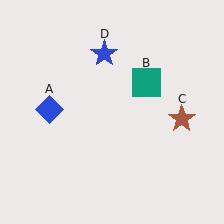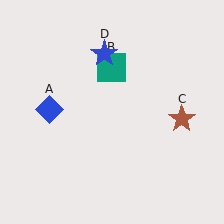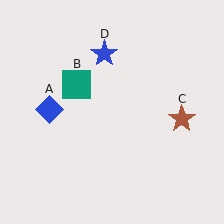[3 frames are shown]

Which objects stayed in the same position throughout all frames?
Blue diamond (object A) and brown star (object C) and blue star (object D) remained stationary.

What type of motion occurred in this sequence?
The teal square (object B) rotated counterclockwise around the center of the scene.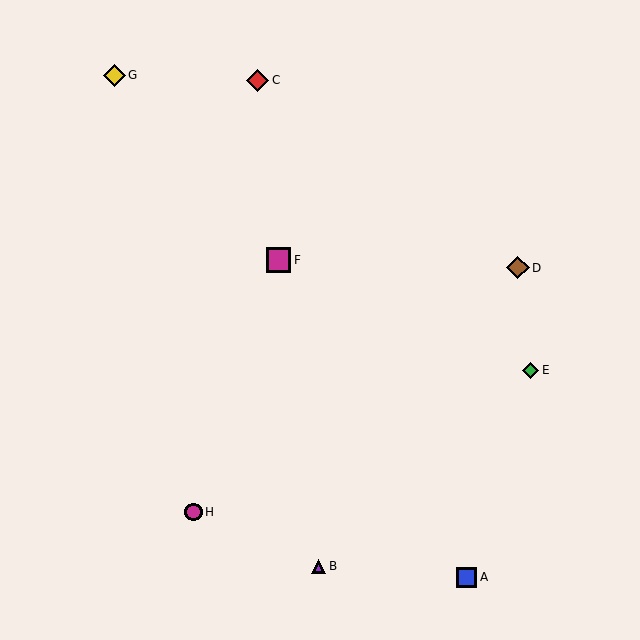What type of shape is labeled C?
Shape C is a red diamond.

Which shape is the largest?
The magenta square (labeled F) is the largest.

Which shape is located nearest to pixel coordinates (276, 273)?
The magenta square (labeled F) at (279, 260) is nearest to that location.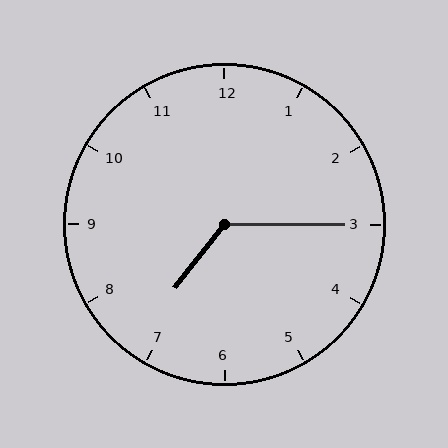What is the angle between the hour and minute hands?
Approximately 128 degrees.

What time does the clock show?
7:15.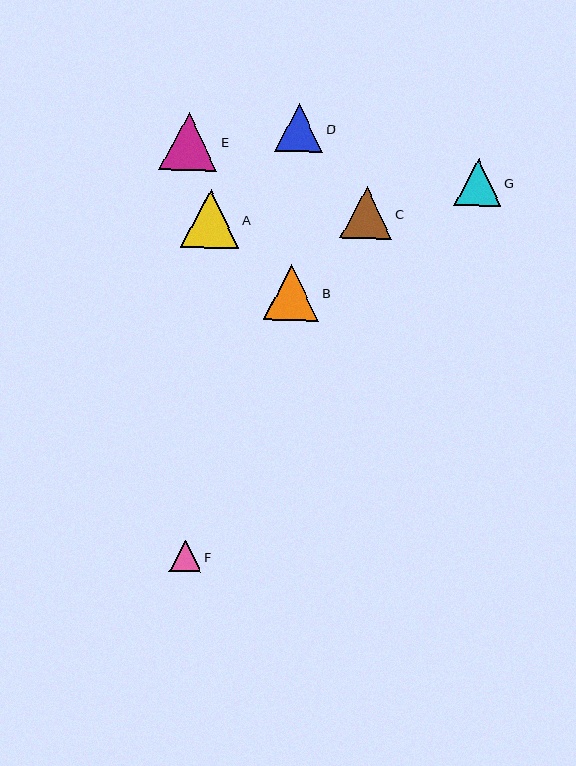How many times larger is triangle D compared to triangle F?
Triangle D is approximately 1.5 times the size of triangle F.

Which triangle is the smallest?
Triangle F is the smallest with a size of approximately 31 pixels.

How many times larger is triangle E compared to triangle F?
Triangle E is approximately 1.9 times the size of triangle F.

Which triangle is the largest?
Triangle E is the largest with a size of approximately 59 pixels.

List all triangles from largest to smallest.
From largest to smallest: E, A, B, C, D, G, F.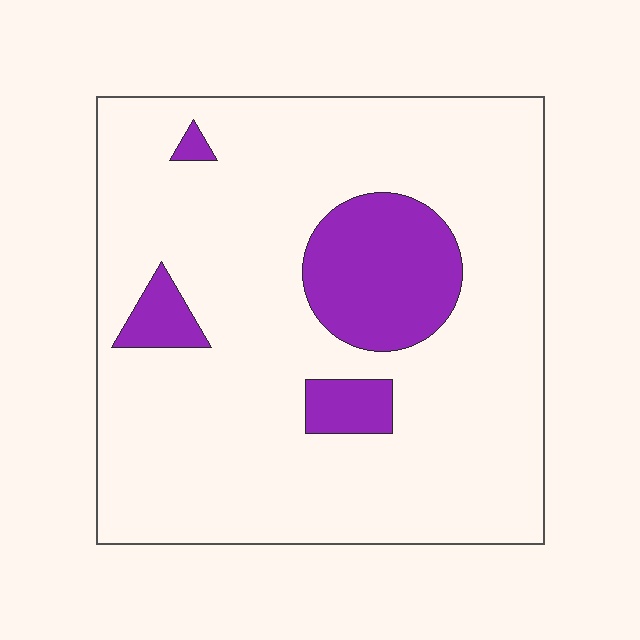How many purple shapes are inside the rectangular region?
4.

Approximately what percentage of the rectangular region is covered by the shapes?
Approximately 15%.